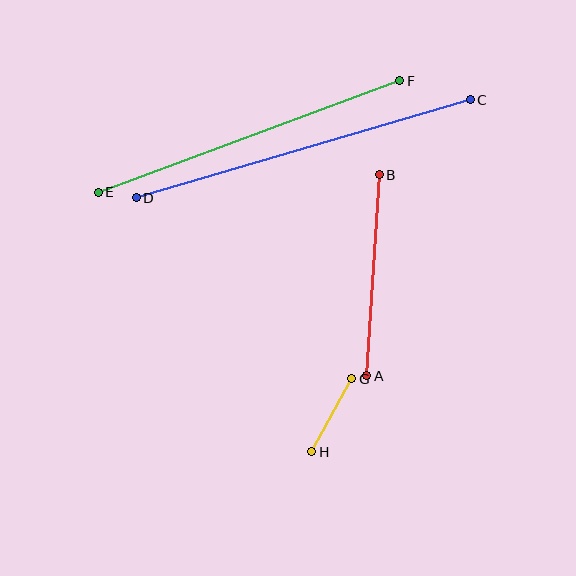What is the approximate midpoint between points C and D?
The midpoint is at approximately (303, 149) pixels.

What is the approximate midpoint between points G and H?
The midpoint is at approximately (332, 415) pixels.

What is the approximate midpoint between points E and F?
The midpoint is at approximately (249, 137) pixels.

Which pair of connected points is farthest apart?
Points C and D are farthest apart.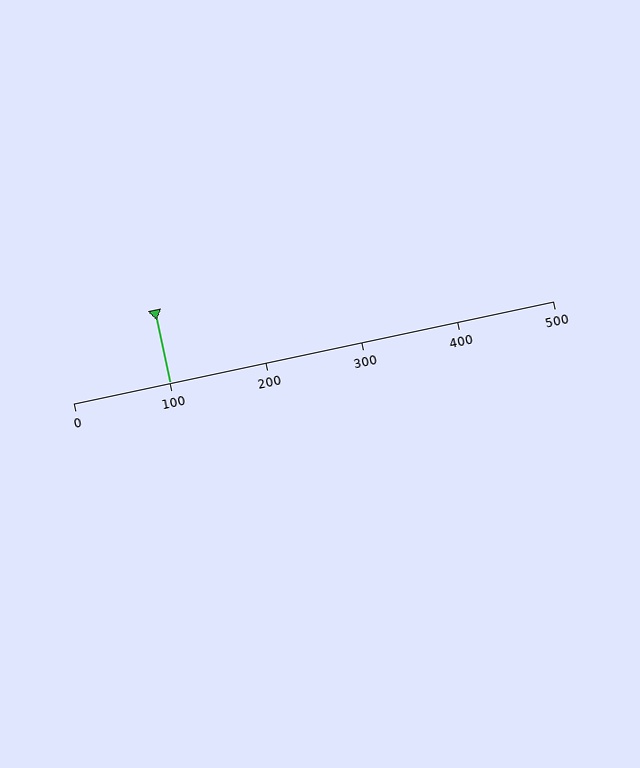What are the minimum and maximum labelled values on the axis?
The axis runs from 0 to 500.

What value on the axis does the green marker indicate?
The marker indicates approximately 100.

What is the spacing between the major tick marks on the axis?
The major ticks are spaced 100 apart.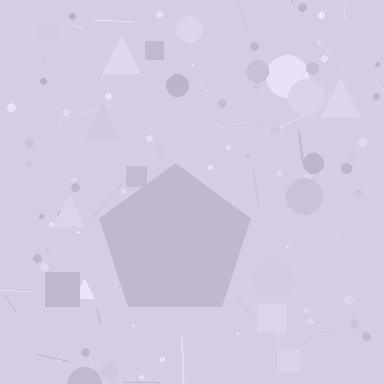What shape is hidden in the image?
A pentagon is hidden in the image.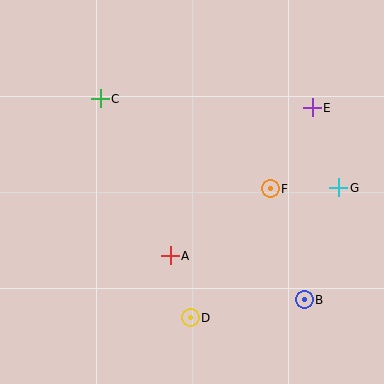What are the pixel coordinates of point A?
Point A is at (170, 256).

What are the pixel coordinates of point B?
Point B is at (304, 300).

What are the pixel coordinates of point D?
Point D is at (190, 318).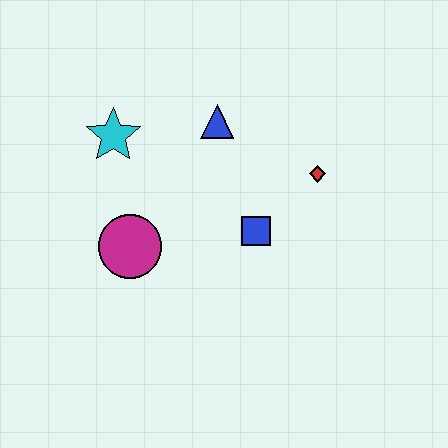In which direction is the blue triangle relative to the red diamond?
The blue triangle is to the left of the red diamond.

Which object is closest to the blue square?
The red diamond is closest to the blue square.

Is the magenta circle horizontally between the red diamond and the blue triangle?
No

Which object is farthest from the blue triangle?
The magenta circle is farthest from the blue triangle.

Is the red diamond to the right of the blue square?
Yes